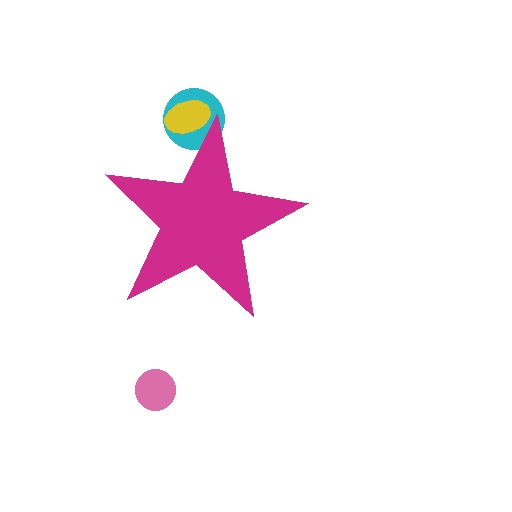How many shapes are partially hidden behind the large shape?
3 shapes are partially hidden.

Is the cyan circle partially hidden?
Yes, the cyan circle is partially hidden behind the magenta star.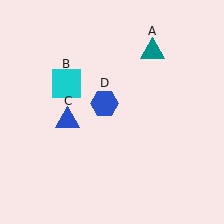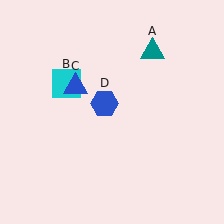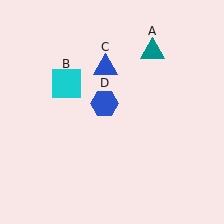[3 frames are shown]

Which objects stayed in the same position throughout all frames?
Teal triangle (object A) and cyan square (object B) and blue hexagon (object D) remained stationary.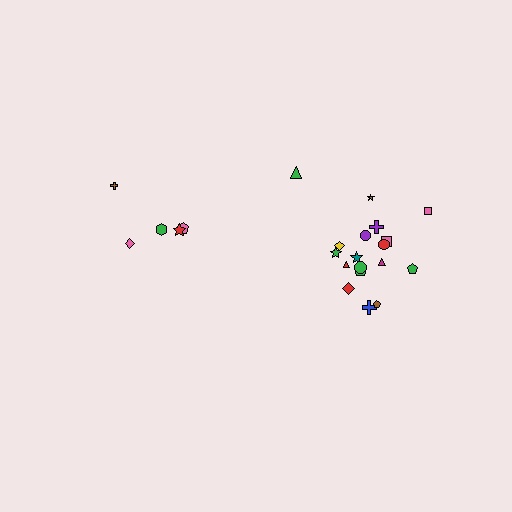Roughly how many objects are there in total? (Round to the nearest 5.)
Roughly 25 objects in total.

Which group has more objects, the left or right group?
The right group.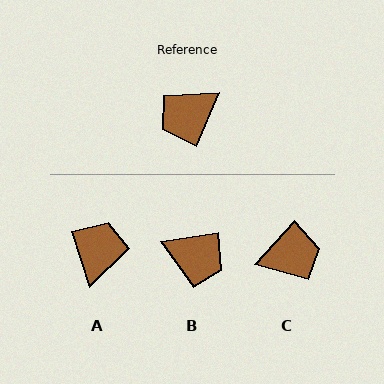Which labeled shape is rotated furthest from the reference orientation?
C, about 161 degrees away.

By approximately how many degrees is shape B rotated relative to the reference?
Approximately 122 degrees counter-clockwise.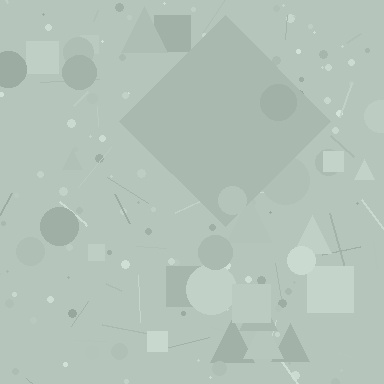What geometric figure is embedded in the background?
A diamond is embedded in the background.